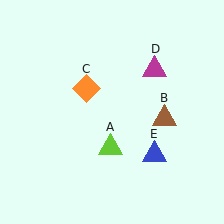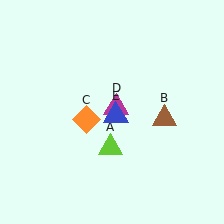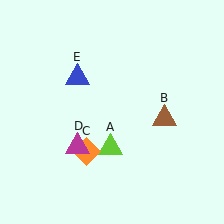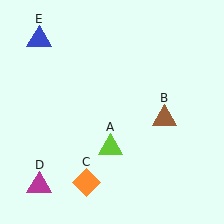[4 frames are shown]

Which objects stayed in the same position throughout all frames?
Lime triangle (object A) and brown triangle (object B) remained stationary.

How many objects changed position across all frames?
3 objects changed position: orange diamond (object C), magenta triangle (object D), blue triangle (object E).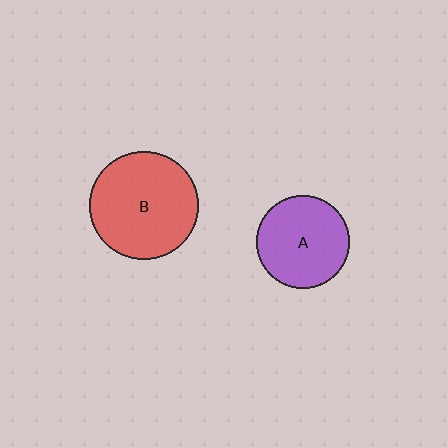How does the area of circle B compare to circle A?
Approximately 1.4 times.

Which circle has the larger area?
Circle B (red).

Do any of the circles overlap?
No, none of the circles overlap.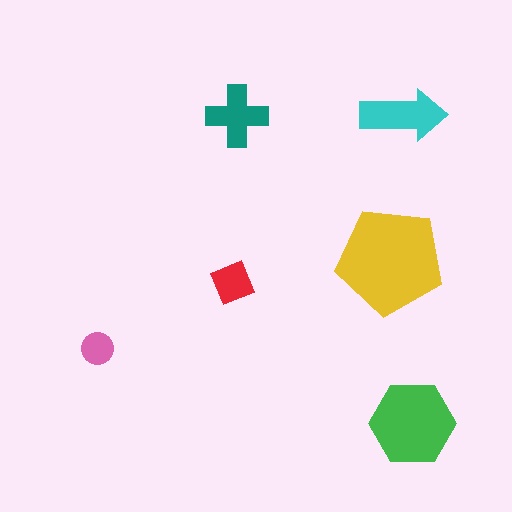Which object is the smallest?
The pink circle.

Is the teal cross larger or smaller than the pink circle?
Larger.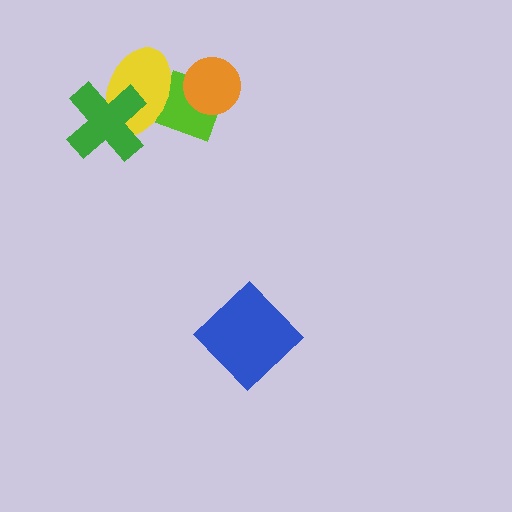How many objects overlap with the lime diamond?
2 objects overlap with the lime diamond.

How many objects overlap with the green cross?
1 object overlaps with the green cross.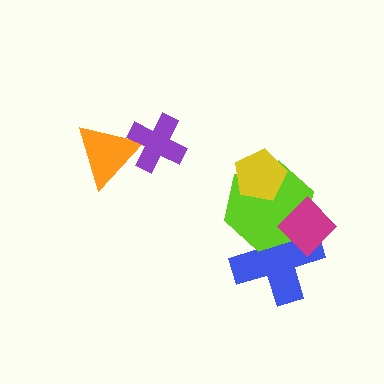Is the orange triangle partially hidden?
Yes, it is partially covered by another shape.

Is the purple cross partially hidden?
No, no other shape covers it.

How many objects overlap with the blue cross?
2 objects overlap with the blue cross.